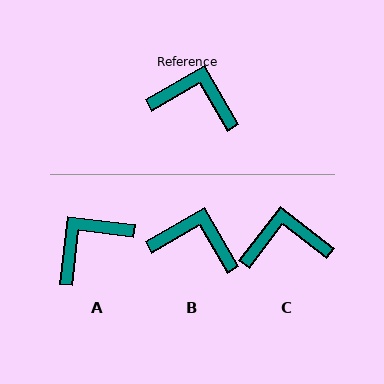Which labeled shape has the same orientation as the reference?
B.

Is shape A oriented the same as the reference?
No, it is off by about 53 degrees.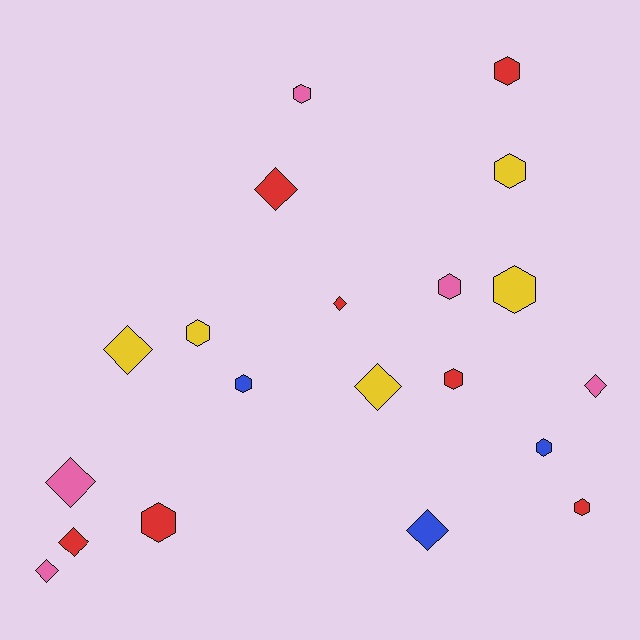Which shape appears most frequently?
Hexagon, with 11 objects.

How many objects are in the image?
There are 20 objects.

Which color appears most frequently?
Red, with 7 objects.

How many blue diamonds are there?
There is 1 blue diamond.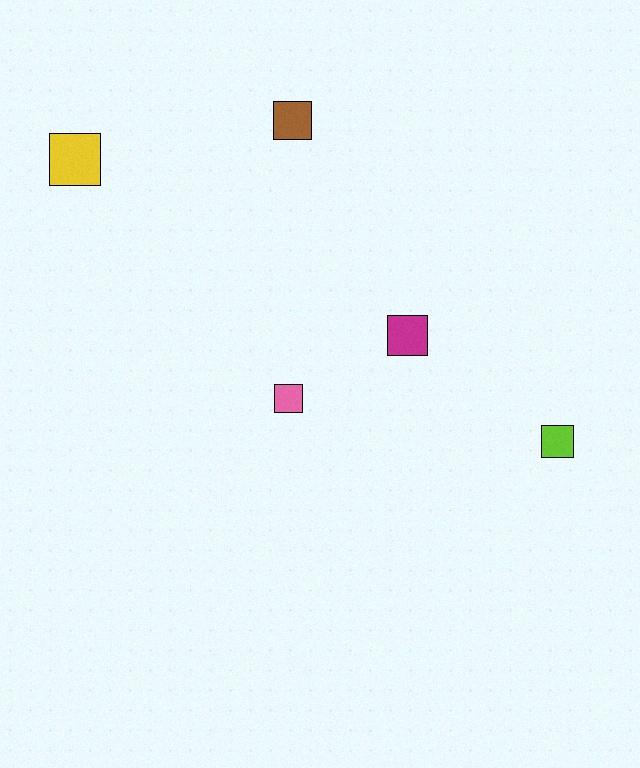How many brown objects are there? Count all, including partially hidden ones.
There is 1 brown object.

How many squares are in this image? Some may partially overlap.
There are 5 squares.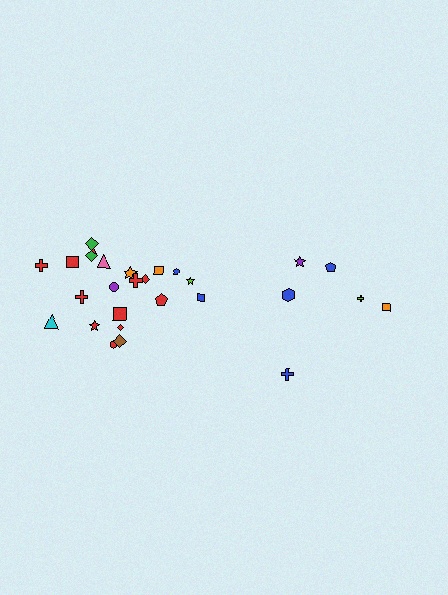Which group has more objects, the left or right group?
The left group.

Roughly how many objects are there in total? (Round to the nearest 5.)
Roughly 30 objects in total.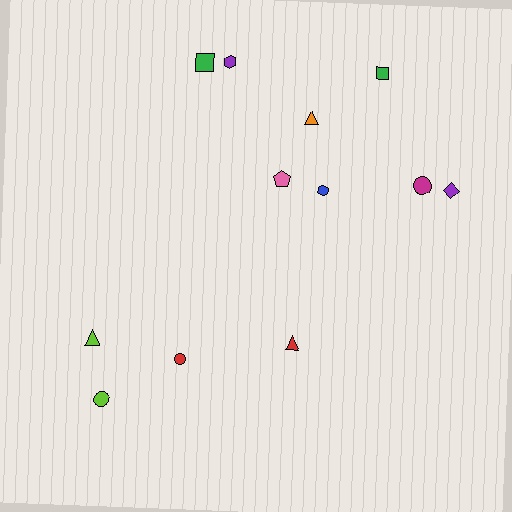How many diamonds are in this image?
There is 1 diamond.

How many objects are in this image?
There are 12 objects.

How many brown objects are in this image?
There are no brown objects.